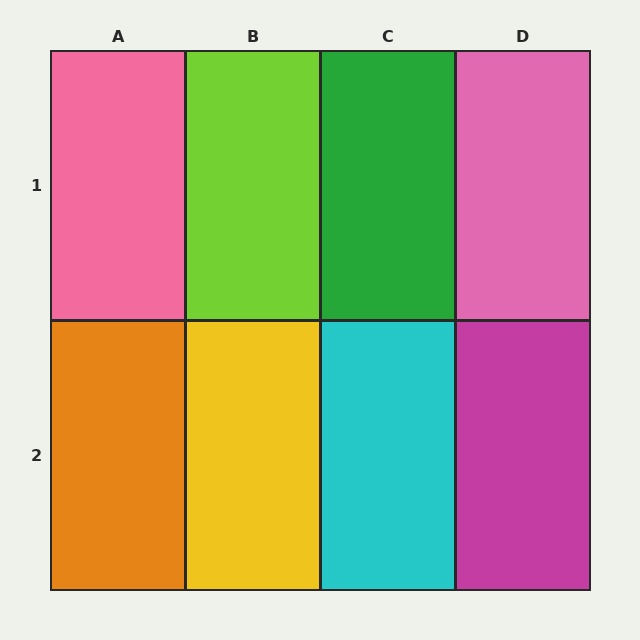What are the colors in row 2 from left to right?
Orange, yellow, cyan, magenta.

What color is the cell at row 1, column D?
Pink.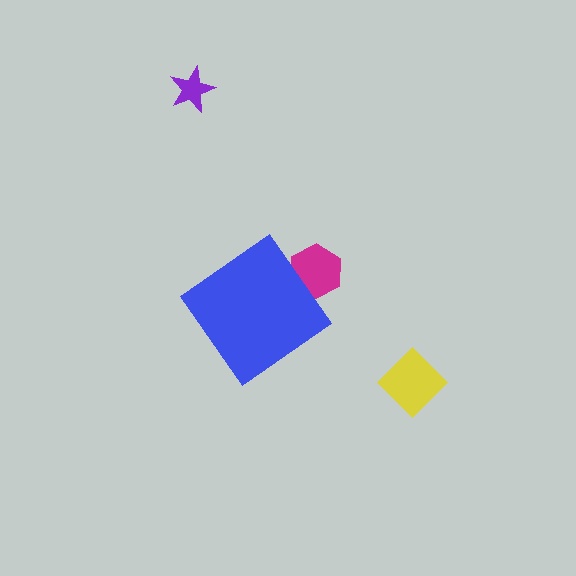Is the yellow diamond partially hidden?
No, the yellow diamond is fully visible.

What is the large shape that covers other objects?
A blue diamond.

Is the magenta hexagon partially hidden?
Yes, the magenta hexagon is partially hidden behind the blue diamond.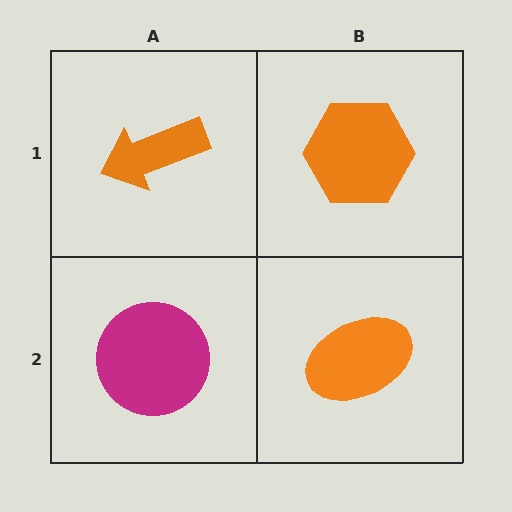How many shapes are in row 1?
2 shapes.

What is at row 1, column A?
An orange arrow.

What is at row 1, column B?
An orange hexagon.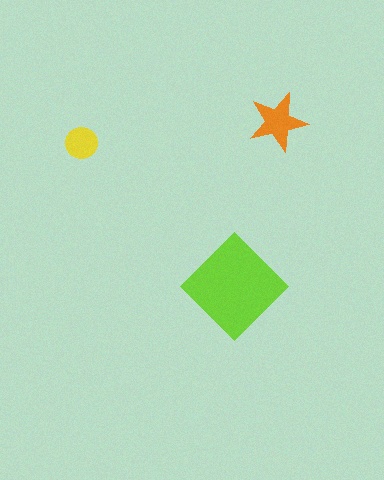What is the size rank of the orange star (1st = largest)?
2nd.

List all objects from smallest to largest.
The yellow circle, the orange star, the lime diamond.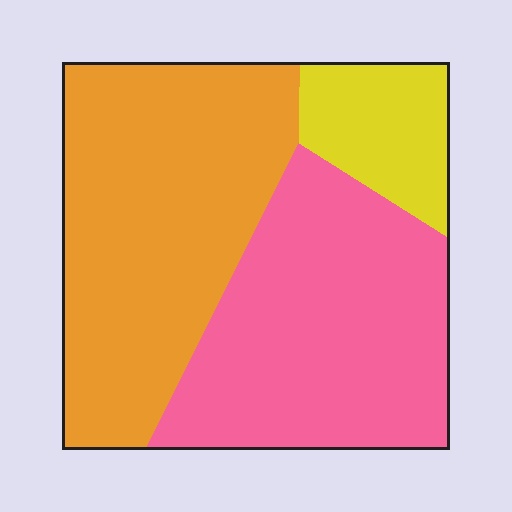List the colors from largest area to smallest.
From largest to smallest: orange, pink, yellow.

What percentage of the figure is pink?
Pink takes up about two fifths (2/5) of the figure.